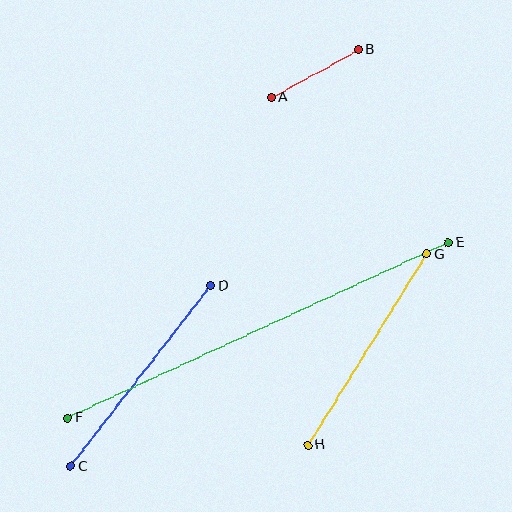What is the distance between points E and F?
The distance is approximately 418 pixels.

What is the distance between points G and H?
The distance is approximately 225 pixels.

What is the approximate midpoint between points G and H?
The midpoint is at approximately (367, 350) pixels.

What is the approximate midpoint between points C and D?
The midpoint is at approximately (141, 376) pixels.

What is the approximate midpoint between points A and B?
The midpoint is at approximately (315, 74) pixels.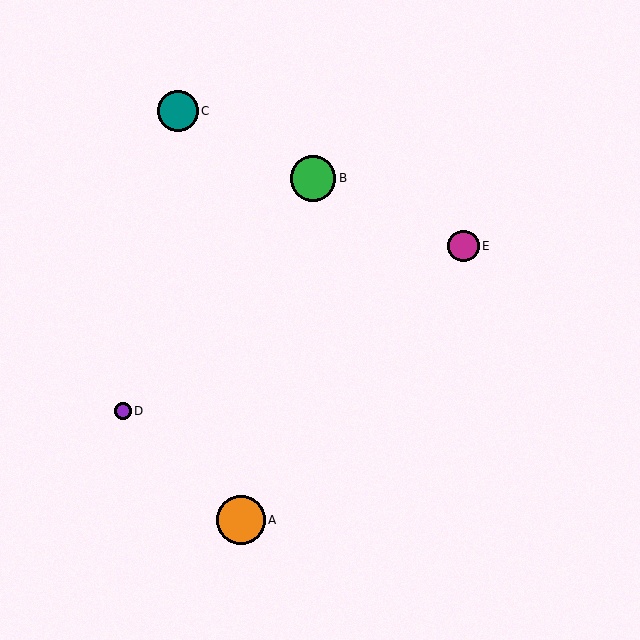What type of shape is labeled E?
Shape E is a magenta circle.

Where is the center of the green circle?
The center of the green circle is at (313, 178).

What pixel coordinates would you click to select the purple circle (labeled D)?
Click at (123, 411) to select the purple circle D.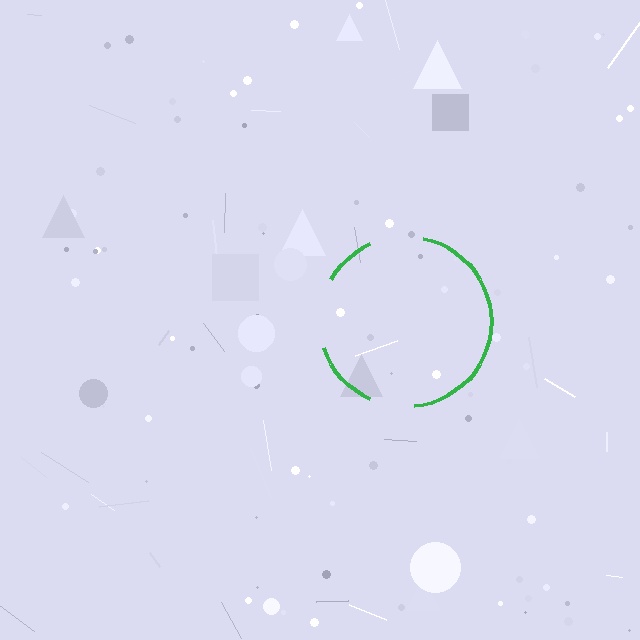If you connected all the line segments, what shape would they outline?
They would outline a circle.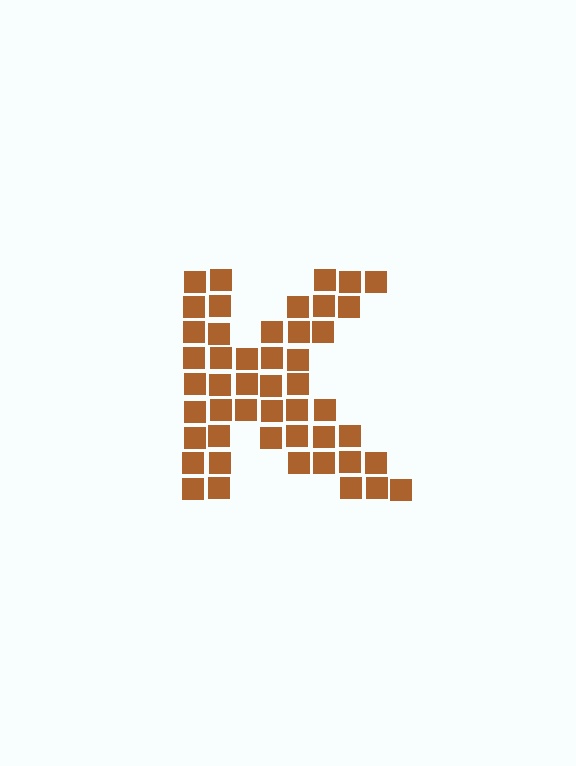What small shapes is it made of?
It is made of small squares.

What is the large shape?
The large shape is the letter K.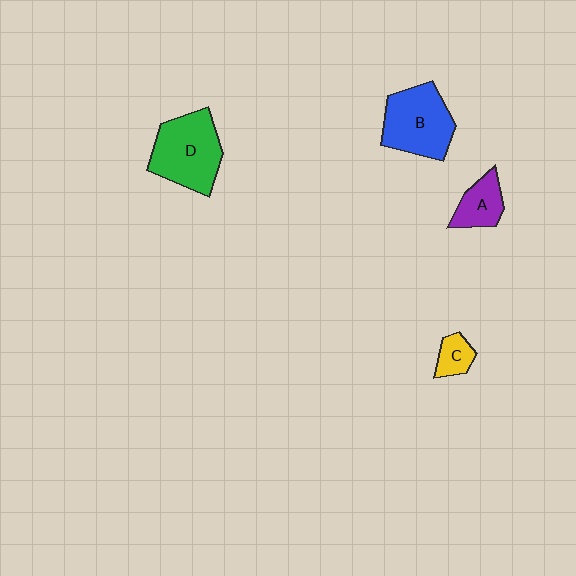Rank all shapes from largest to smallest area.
From largest to smallest: D (green), B (blue), A (purple), C (yellow).